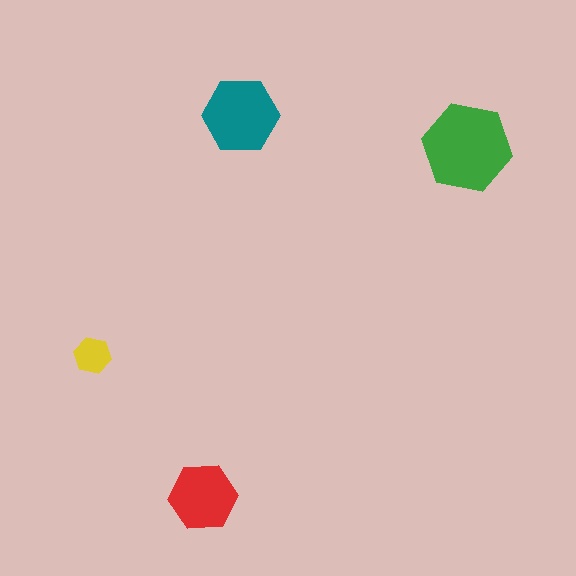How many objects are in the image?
There are 4 objects in the image.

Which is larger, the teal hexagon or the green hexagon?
The green one.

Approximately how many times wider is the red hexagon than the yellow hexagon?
About 2 times wider.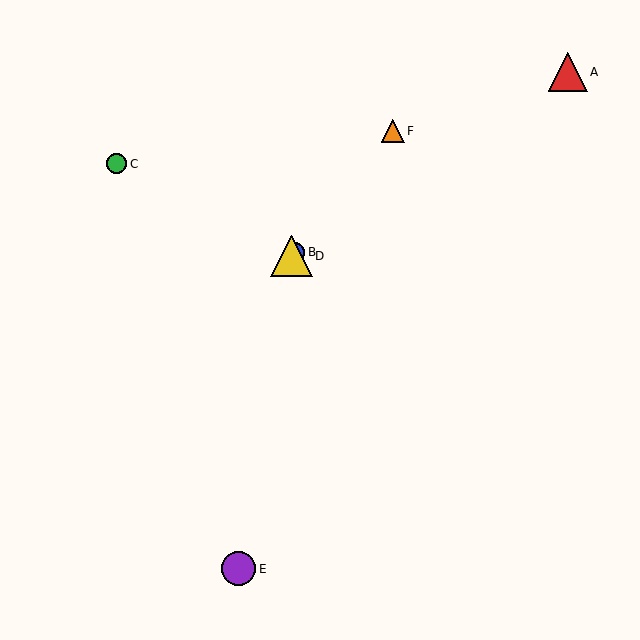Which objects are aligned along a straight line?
Objects B, D, F are aligned along a straight line.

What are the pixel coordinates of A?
Object A is at (568, 72).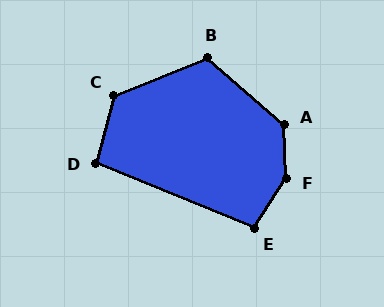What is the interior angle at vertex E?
Approximately 100 degrees (obtuse).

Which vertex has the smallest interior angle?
D, at approximately 97 degrees.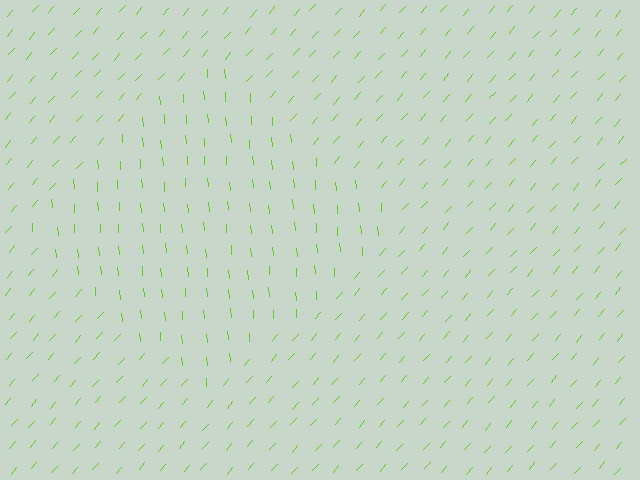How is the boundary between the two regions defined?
The boundary is defined purely by a change in line orientation (approximately 45 degrees difference). All lines are the same color and thickness.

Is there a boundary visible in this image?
Yes, there is a texture boundary formed by a change in line orientation.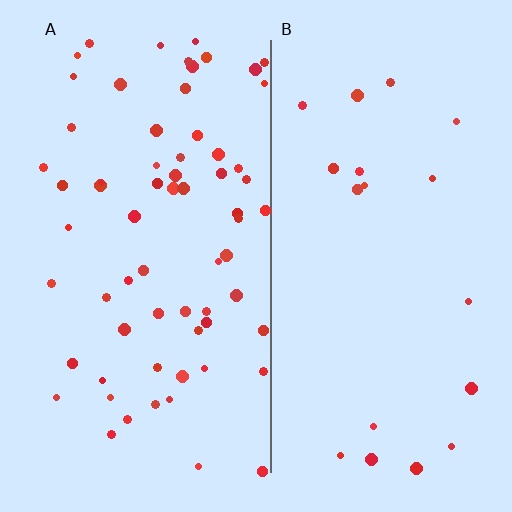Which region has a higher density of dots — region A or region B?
A (the left).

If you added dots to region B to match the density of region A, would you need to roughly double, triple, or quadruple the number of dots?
Approximately triple.